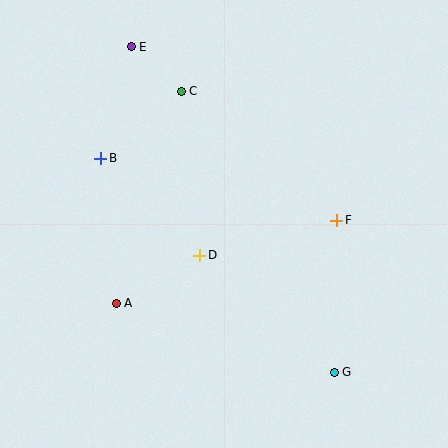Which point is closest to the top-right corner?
Point F is closest to the top-right corner.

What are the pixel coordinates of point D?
Point D is at (200, 255).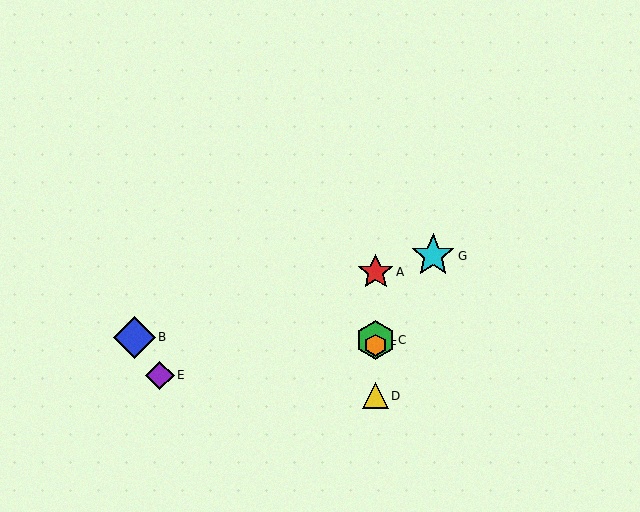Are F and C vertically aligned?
Yes, both are at x≈376.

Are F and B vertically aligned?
No, F is at x≈376 and B is at x≈134.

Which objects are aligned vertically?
Objects A, C, D, F are aligned vertically.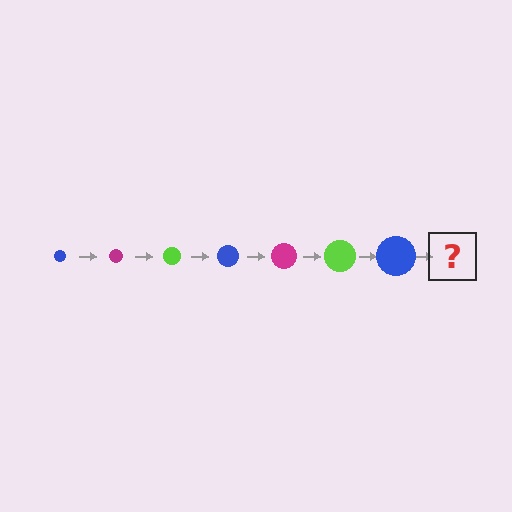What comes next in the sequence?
The next element should be a magenta circle, larger than the previous one.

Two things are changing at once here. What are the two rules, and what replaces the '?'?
The two rules are that the circle grows larger each step and the color cycles through blue, magenta, and lime. The '?' should be a magenta circle, larger than the previous one.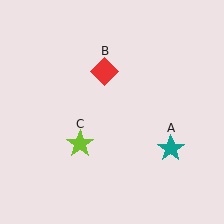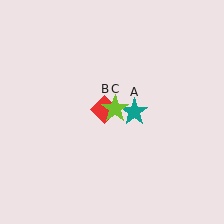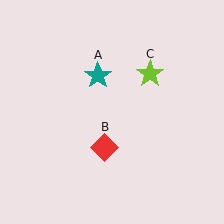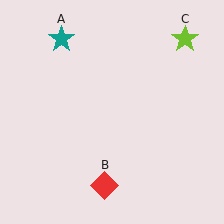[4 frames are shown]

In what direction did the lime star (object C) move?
The lime star (object C) moved up and to the right.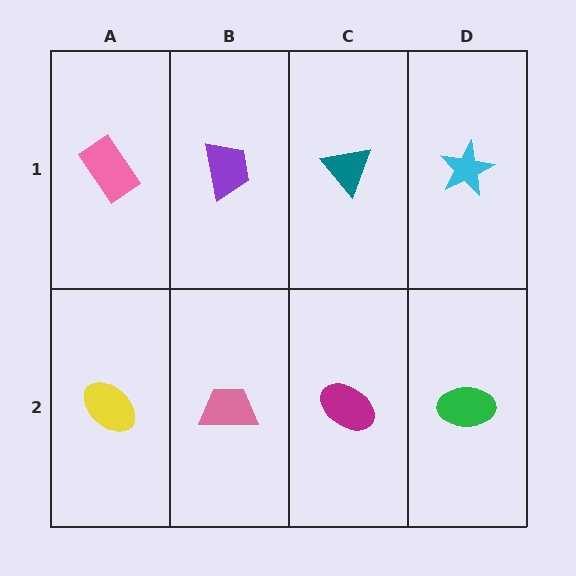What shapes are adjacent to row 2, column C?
A teal triangle (row 1, column C), a pink trapezoid (row 2, column B), a green ellipse (row 2, column D).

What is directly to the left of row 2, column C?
A pink trapezoid.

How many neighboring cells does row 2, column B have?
3.